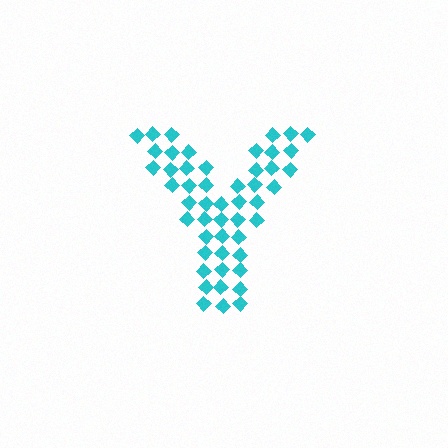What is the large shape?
The large shape is the letter Y.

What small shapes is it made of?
It is made of small diamonds.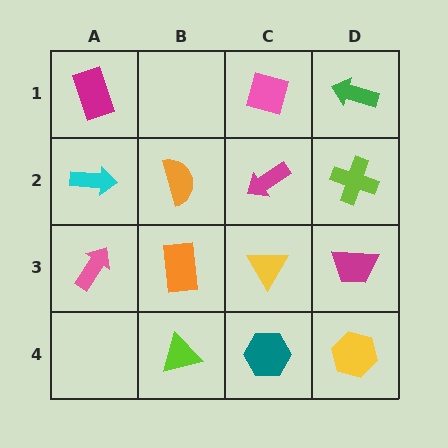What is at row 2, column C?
A magenta arrow.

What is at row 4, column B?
A lime triangle.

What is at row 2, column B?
An orange semicircle.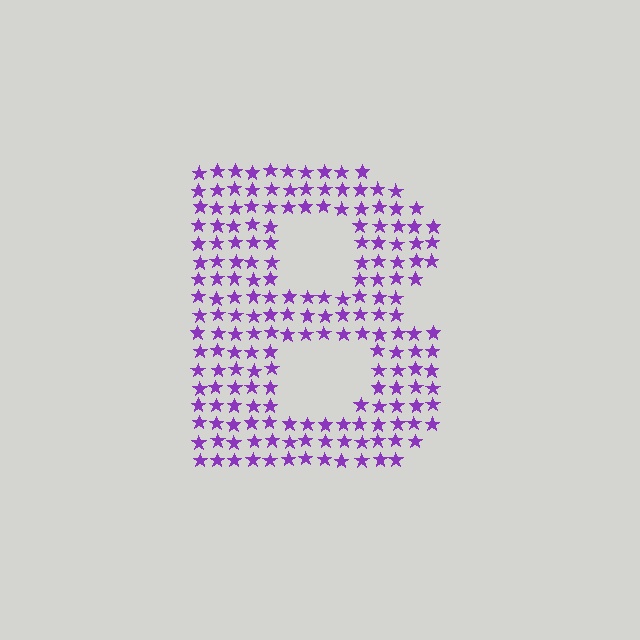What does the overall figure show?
The overall figure shows the letter B.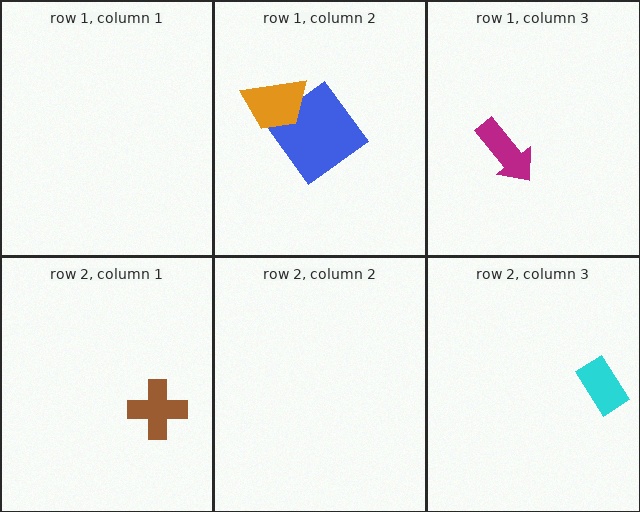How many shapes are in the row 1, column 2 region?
2.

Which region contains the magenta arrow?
The row 1, column 3 region.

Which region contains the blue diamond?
The row 1, column 2 region.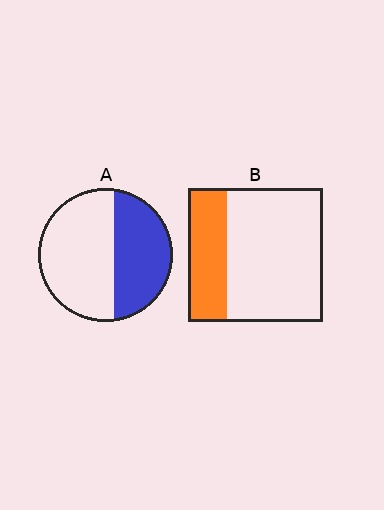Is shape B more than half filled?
No.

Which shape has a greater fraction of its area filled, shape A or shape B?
Shape A.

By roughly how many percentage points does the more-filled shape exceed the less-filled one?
By roughly 15 percentage points (A over B).